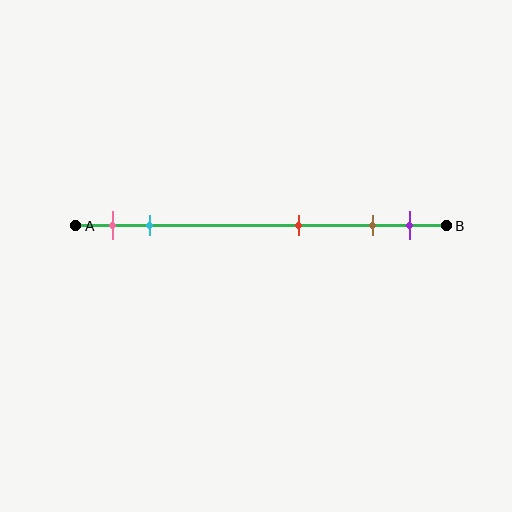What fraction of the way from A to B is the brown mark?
The brown mark is approximately 80% (0.8) of the way from A to B.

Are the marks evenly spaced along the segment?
No, the marks are not evenly spaced.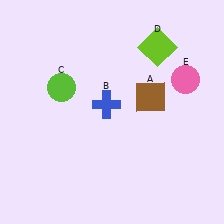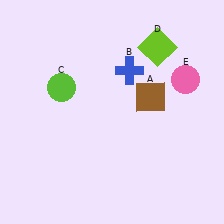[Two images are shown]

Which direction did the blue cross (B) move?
The blue cross (B) moved up.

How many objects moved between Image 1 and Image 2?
1 object moved between the two images.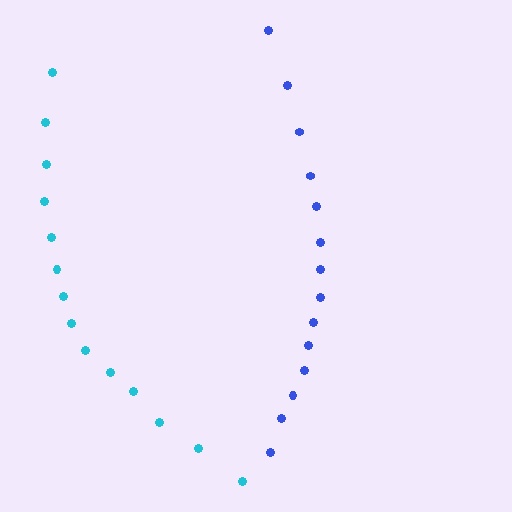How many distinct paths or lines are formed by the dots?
There are 2 distinct paths.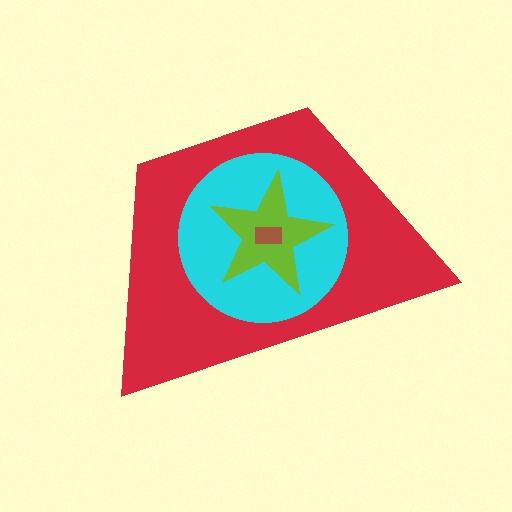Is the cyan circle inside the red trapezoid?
Yes.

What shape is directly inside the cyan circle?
The lime star.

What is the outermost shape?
The red trapezoid.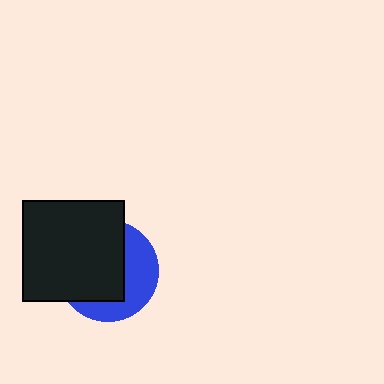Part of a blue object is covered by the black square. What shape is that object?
It is a circle.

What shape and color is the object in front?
The object in front is a black square.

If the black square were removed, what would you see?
You would see the complete blue circle.